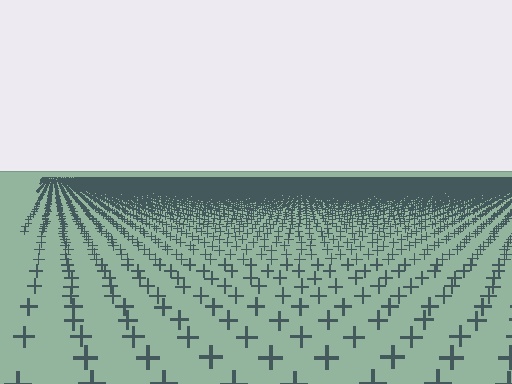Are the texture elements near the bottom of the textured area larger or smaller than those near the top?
Larger. Near the bottom, elements are closer to the viewer and appear at a bigger on-screen size.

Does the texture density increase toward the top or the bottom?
Density increases toward the top.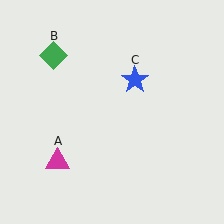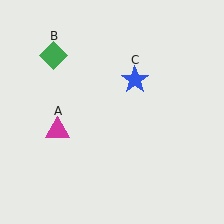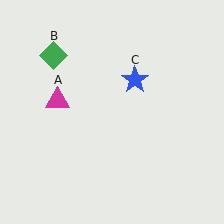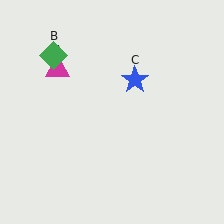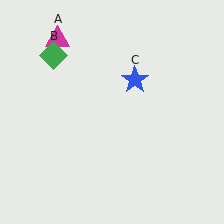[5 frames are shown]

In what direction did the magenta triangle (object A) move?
The magenta triangle (object A) moved up.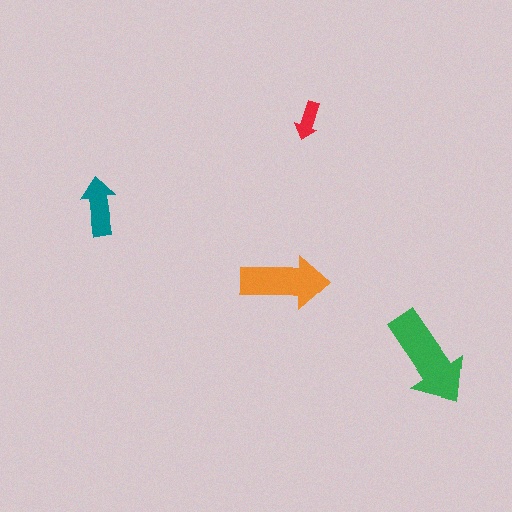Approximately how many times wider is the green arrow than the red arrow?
About 2.5 times wider.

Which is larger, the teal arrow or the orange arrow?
The orange one.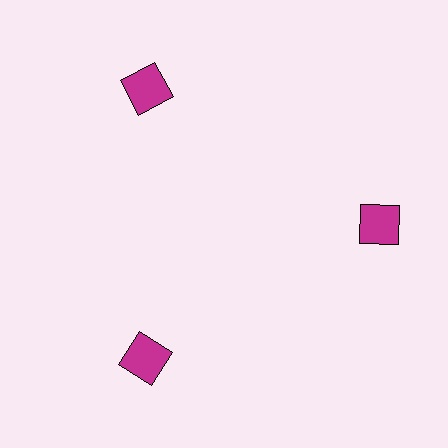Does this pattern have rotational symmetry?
Yes, this pattern has 3-fold rotational symmetry. It looks the same after rotating 120 degrees around the center.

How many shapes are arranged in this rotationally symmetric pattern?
There are 3 shapes, arranged in 3 groups of 1.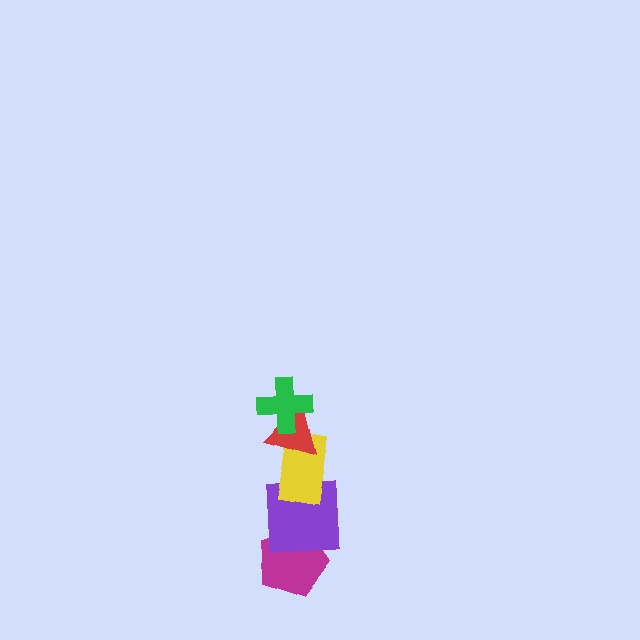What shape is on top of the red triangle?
The green cross is on top of the red triangle.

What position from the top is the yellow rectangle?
The yellow rectangle is 3rd from the top.